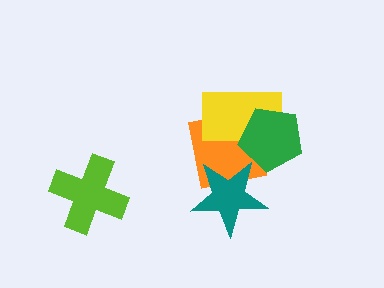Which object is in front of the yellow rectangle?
The green pentagon is in front of the yellow rectangle.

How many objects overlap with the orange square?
3 objects overlap with the orange square.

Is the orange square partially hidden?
Yes, it is partially covered by another shape.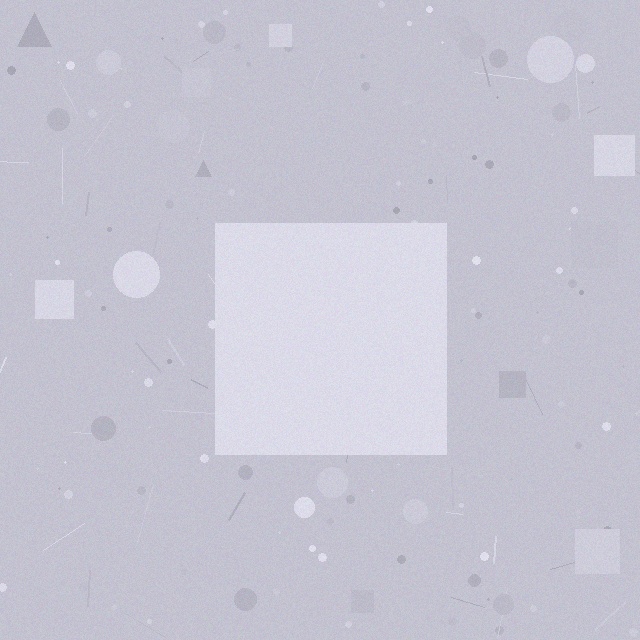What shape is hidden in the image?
A square is hidden in the image.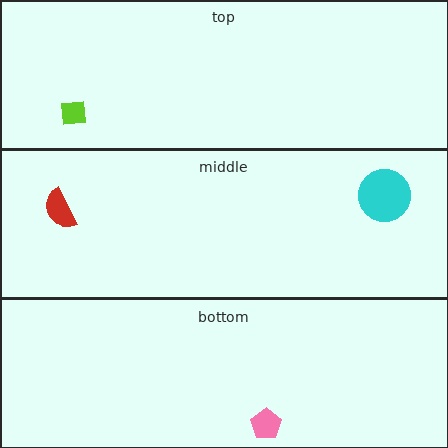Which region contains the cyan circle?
The middle region.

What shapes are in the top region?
The lime square.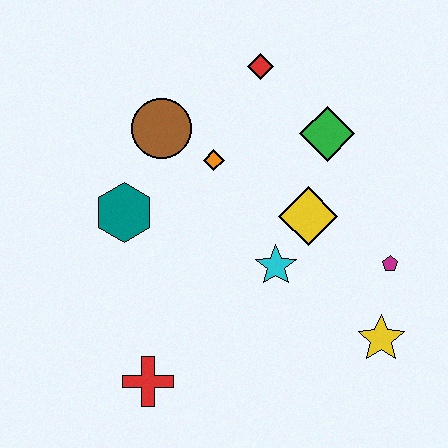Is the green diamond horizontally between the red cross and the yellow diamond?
No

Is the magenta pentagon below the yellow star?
No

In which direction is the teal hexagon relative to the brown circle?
The teal hexagon is below the brown circle.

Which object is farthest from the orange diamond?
The yellow star is farthest from the orange diamond.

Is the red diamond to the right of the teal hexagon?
Yes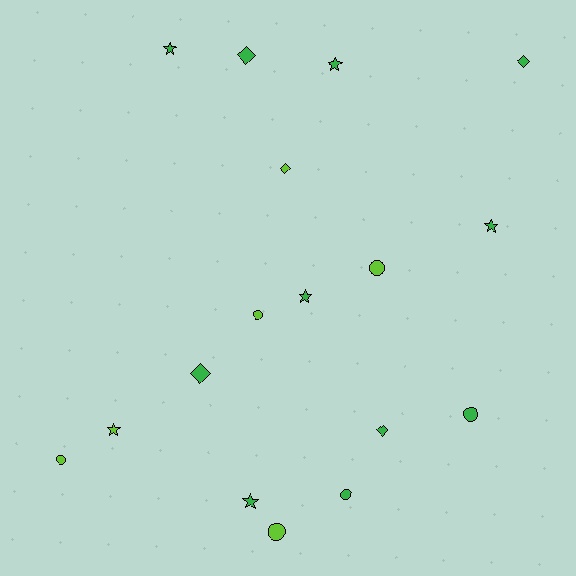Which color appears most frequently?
Green, with 11 objects.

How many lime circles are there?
There are 4 lime circles.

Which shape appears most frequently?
Star, with 6 objects.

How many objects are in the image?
There are 17 objects.